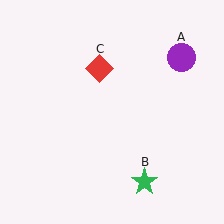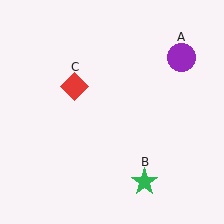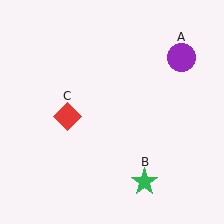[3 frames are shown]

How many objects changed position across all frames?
1 object changed position: red diamond (object C).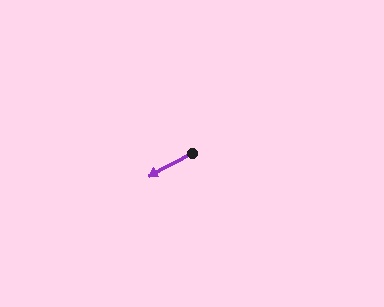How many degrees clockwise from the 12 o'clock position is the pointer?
Approximately 242 degrees.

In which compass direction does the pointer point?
Southwest.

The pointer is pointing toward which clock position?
Roughly 8 o'clock.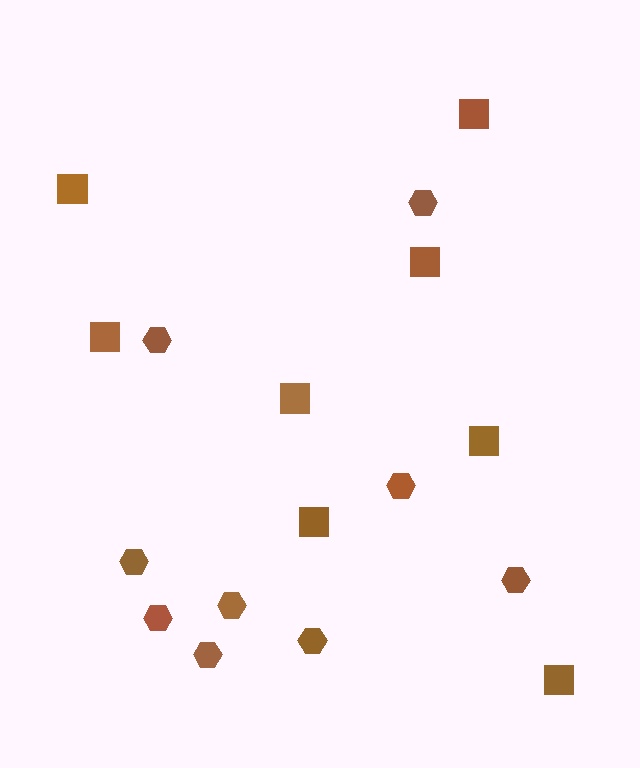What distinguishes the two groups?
There are 2 groups: one group of squares (8) and one group of hexagons (9).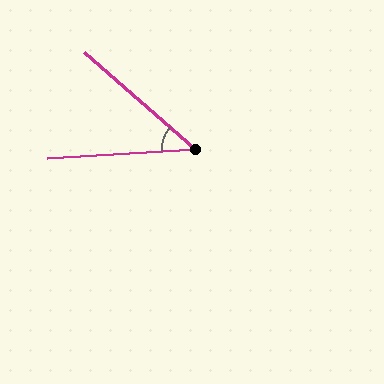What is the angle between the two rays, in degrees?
Approximately 45 degrees.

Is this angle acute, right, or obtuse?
It is acute.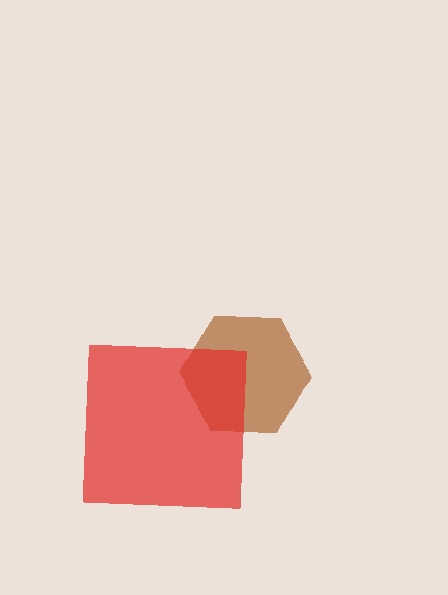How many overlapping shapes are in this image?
There are 2 overlapping shapes in the image.